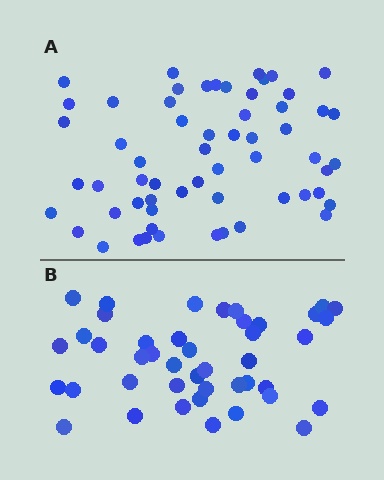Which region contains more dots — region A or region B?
Region A (the top region) has more dots.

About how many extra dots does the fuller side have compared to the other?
Region A has approximately 15 more dots than region B.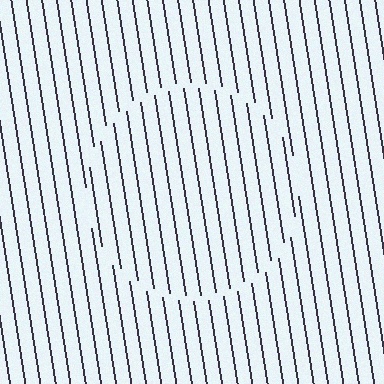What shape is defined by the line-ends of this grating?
An illusory circle. The interior of the shape contains the same grating, shifted by half a period — the contour is defined by the phase discontinuity where line-ends from the inner and outer gratings abut.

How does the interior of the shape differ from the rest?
The interior of the shape contains the same grating, shifted by half a period — the contour is defined by the phase discontinuity where line-ends from the inner and outer gratings abut.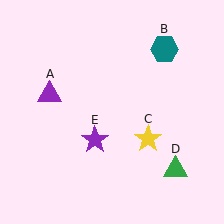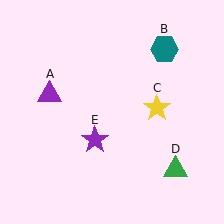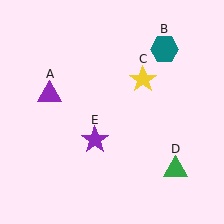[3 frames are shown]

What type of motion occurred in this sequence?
The yellow star (object C) rotated counterclockwise around the center of the scene.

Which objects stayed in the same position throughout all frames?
Purple triangle (object A) and teal hexagon (object B) and green triangle (object D) and purple star (object E) remained stationary.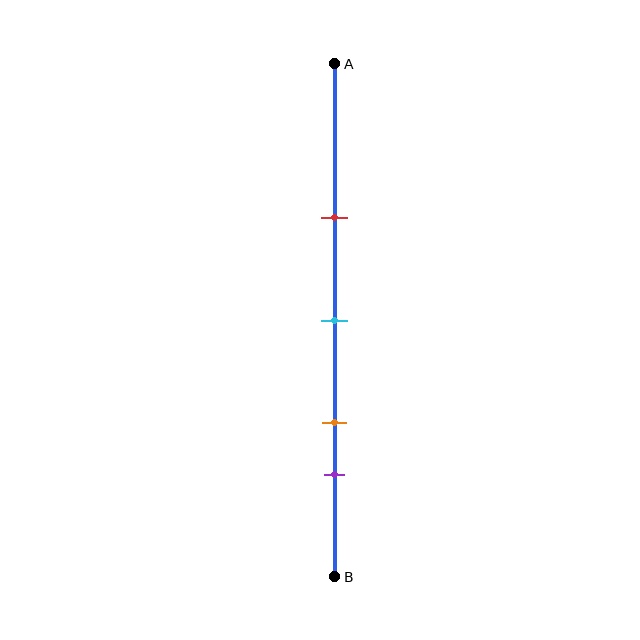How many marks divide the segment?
There are 4 marks dividing the segment.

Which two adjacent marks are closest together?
The orange and purple marks are the closest adjacent pair.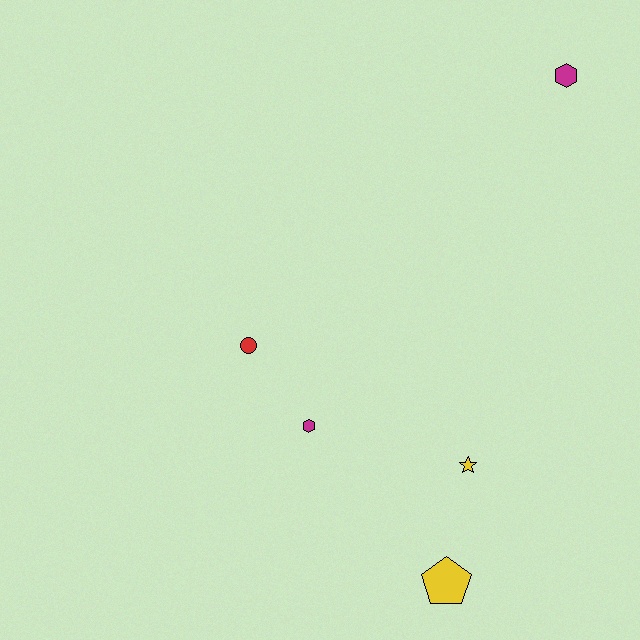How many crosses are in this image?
There are no crosses.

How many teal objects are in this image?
There are no teal objects.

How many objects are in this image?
There are 5 objects.